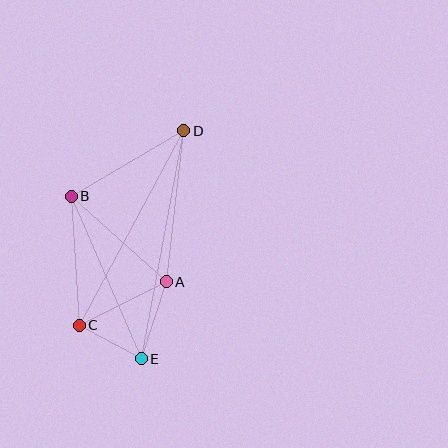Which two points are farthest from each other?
Points D and E are farthest from each other.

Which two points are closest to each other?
Points C and E are closest to each other.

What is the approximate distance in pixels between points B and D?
The distance between B and D is approximately 130 pixels.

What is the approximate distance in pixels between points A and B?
The distance between A and B is approximately 128 pixels.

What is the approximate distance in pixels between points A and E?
The distance between A and E is approximately 81 pixels.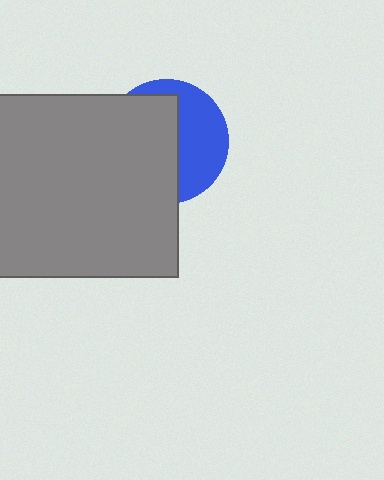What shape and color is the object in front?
The object in front is a gray square.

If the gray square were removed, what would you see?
You would see the complete blue circle.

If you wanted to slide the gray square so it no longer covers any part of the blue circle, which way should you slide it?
Slide it left — that is the most direct way to separate the two shapes.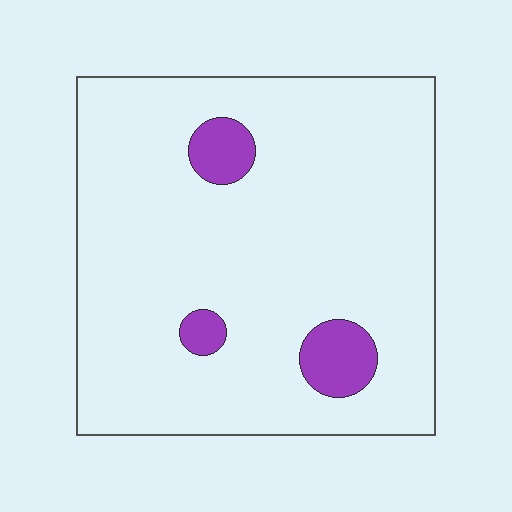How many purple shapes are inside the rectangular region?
3.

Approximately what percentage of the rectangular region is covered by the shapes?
Approximately 10%.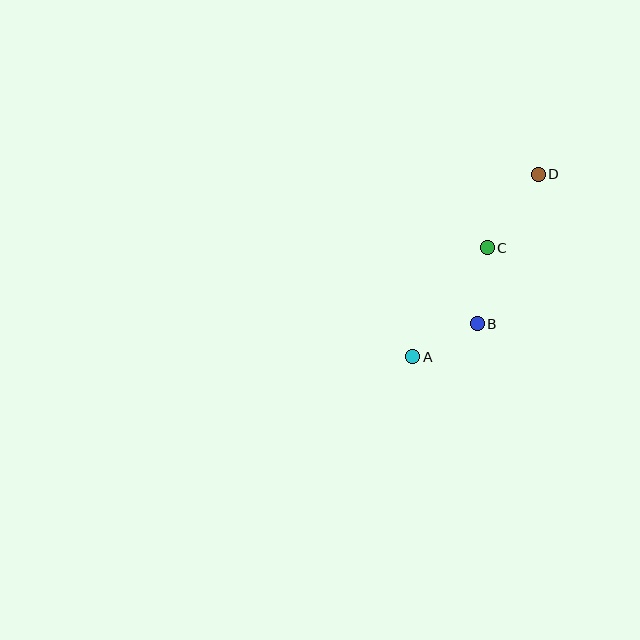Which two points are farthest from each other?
Points A and D are farthest from each other.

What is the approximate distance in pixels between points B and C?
The distance between B and C is approximately 76 pixels.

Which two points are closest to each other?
Points A and B are closest to each other.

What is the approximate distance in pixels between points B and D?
The distance between B and D is approximately 161 pixels.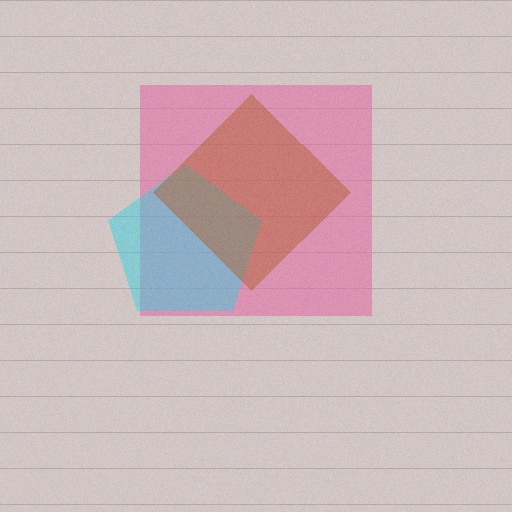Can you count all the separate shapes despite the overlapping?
Yes, there are 3 separate shapes.